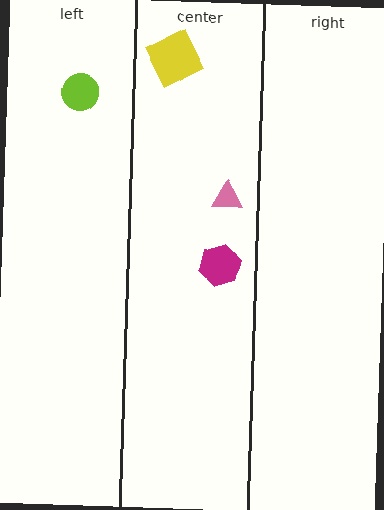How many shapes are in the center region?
3.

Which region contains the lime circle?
The left region.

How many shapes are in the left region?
1.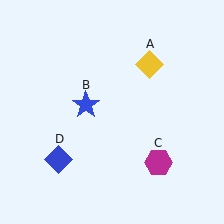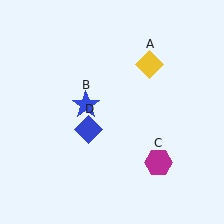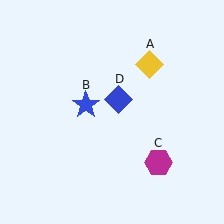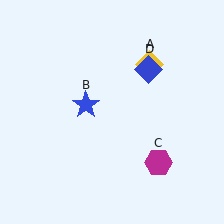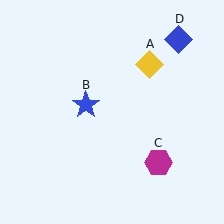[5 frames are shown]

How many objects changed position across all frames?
1 object changed position: blue diamond (object D).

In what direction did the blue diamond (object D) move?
The blue diamond (object D) moved up and to the right.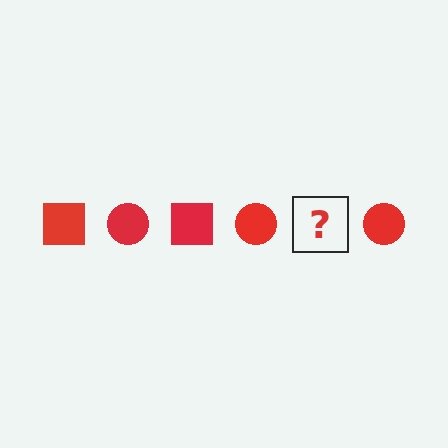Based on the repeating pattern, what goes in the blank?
The blank should be a red square.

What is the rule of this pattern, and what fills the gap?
The rule is that the pattern cycles through square, circle shapes in red. The gap should be filled with a red square.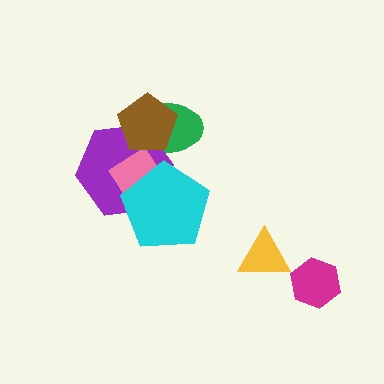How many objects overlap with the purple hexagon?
4 objects overlap with the purple hexagon.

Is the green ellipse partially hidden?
Yes, it is partially covered by another shape.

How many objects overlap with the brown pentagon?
3 objects overlap with the brown pentagon.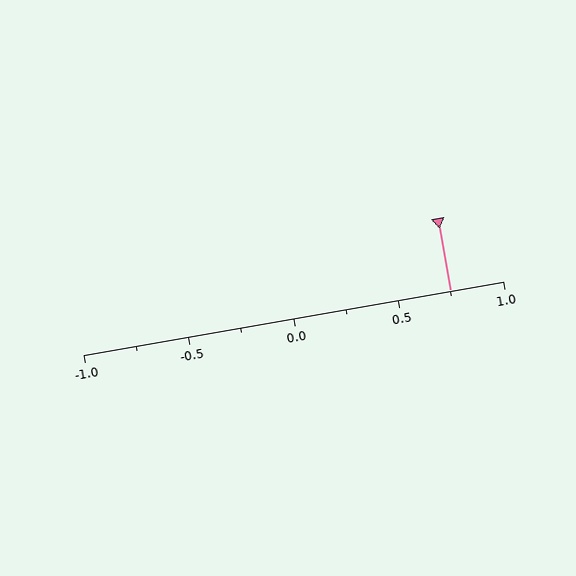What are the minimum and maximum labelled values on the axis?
The axis runs from -1.0 to 1.0.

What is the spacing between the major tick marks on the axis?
The major ticks are spaced 0.5 apart.